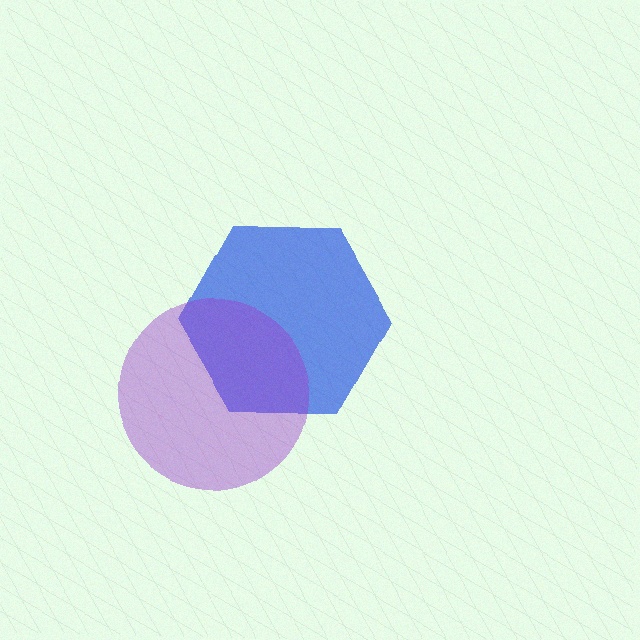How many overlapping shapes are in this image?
There are 2 overlapping shapes in the image.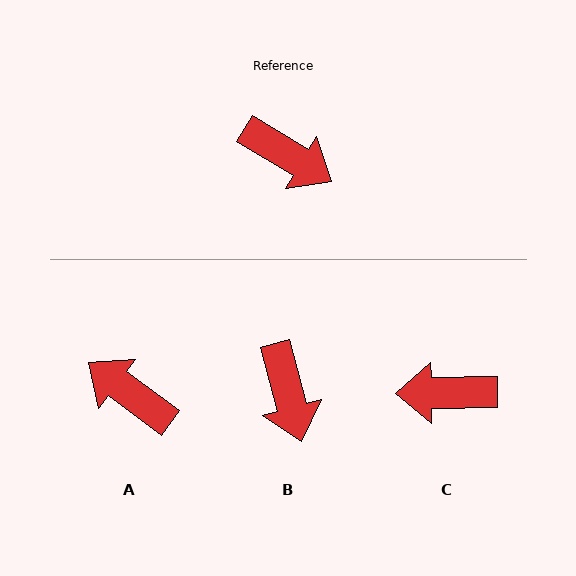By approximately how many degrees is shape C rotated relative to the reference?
Approximately 148 degrees clockwise.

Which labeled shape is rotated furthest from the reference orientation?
A, about 175 degrees away.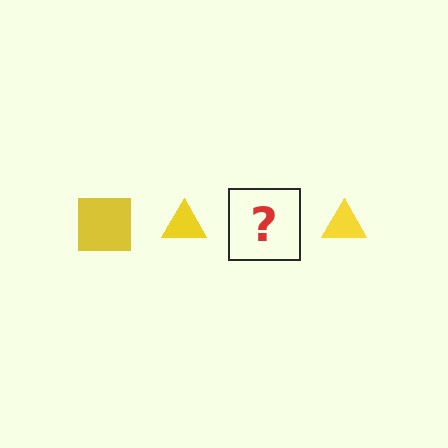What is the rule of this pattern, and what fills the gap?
The rule is that the pattern cycles through square, triangle shapes in yellow. The gap should be filled with a yellow square.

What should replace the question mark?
The question mark should be replaced with a yellow square.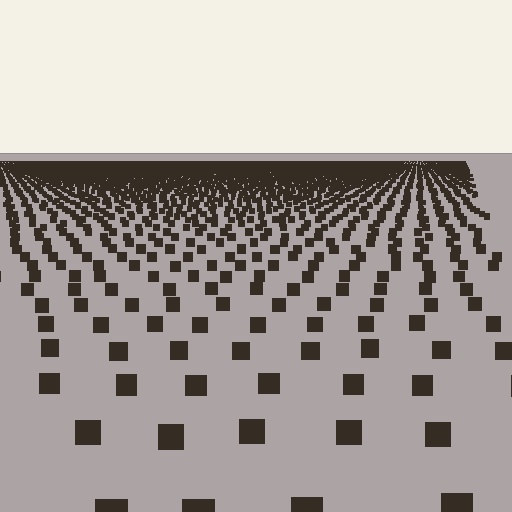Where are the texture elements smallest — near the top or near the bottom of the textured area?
Near the top.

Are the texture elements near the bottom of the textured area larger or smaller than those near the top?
Larger. Near the bottom, elements are closer to the viewer and appear at a bigger on-screen size.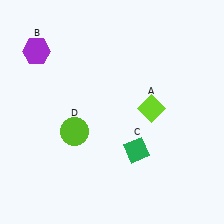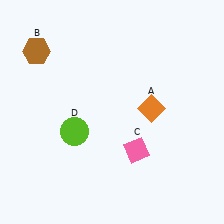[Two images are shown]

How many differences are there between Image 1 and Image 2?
There are 3 differences between the two images.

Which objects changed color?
A changed from lime to orange. B changed from purple to brown. C changed from green to pink.